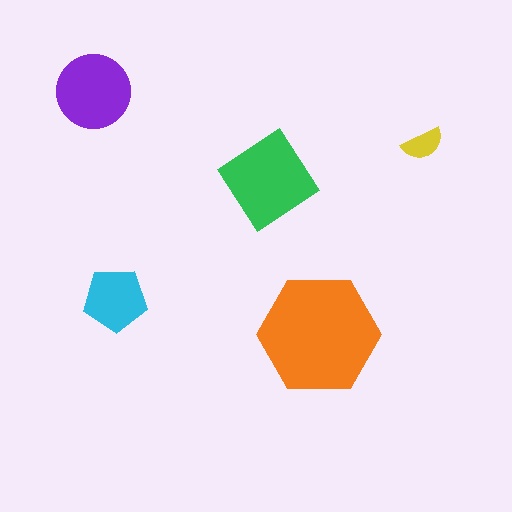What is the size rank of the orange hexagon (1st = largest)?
1st.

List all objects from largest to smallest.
The orange hexagon, the green diamond, the purple circle, the cyan pentagon, the yellow semicircle.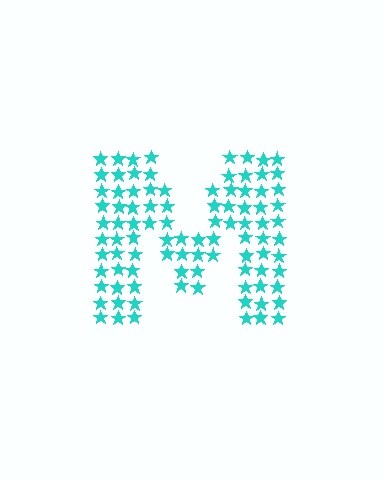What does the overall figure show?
The overall figure shows the letter M.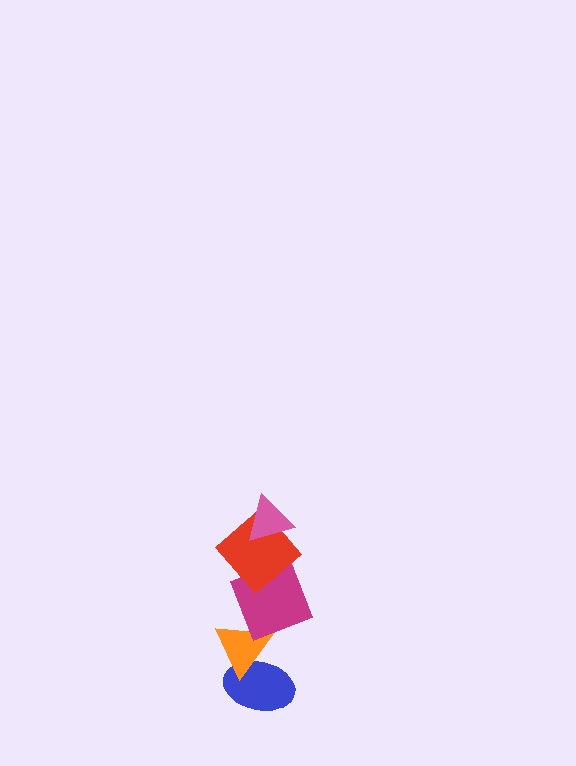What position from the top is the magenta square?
The magenta square is 3rd from the top.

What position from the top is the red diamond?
The red diamond is 2nd from the top.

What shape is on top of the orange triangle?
The magenta square is on top of the orange triangle.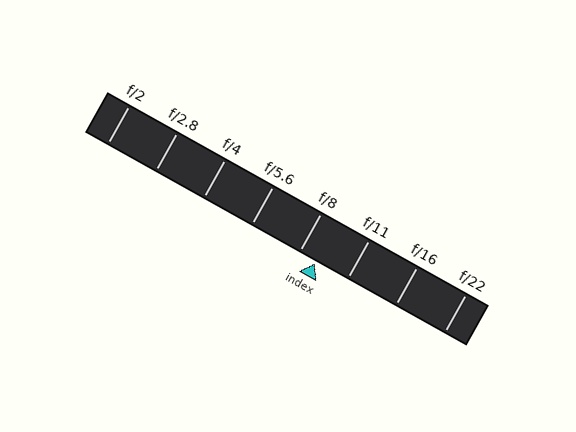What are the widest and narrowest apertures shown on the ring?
The widest aperture shown is f/2 and the narrowest is f/22.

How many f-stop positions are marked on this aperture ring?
There are 8 f-stop positions marked.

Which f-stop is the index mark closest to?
The index mark is closest to f/8.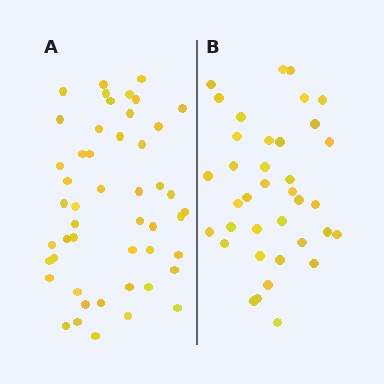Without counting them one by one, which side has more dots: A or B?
Region A (the left region) has more dots.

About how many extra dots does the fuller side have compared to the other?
Region A has roughly 12 or so more dots than region B.